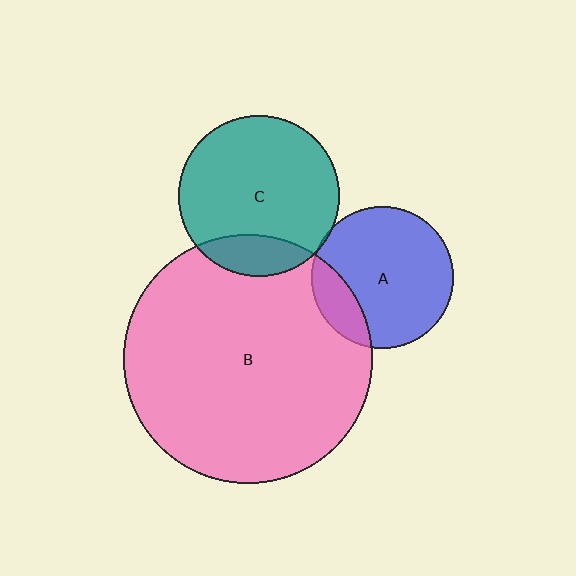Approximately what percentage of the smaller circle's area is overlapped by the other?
Approximately 20%.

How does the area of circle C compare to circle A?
Approximately 1.3 times.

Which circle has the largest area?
Circle B (pink).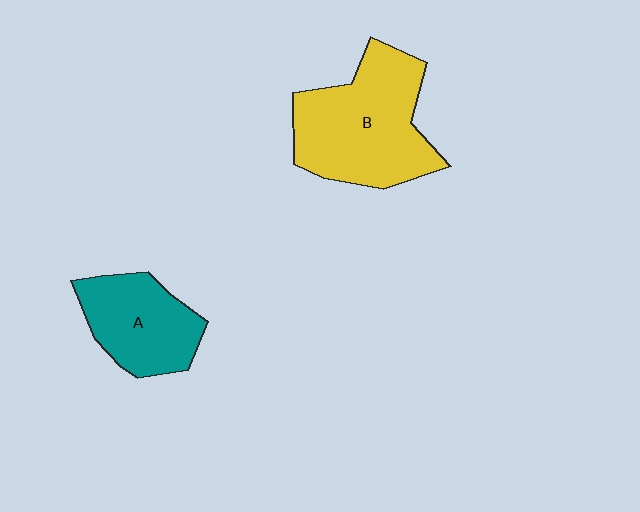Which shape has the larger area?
Shape B (yellow).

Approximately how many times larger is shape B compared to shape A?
Approximately 1.5 times.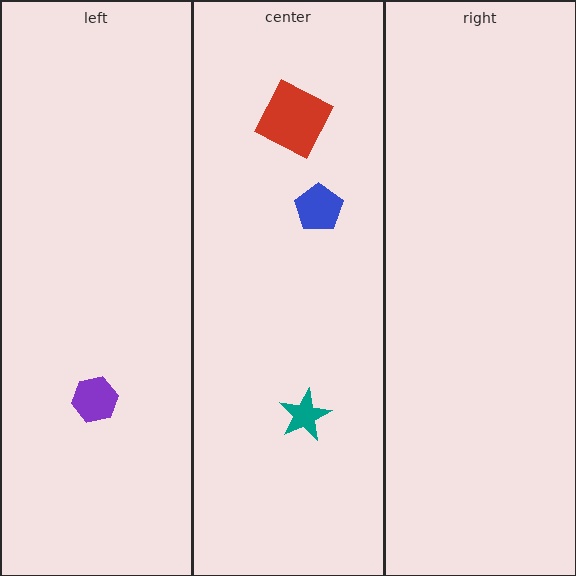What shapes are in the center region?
The blue pentagon, the red square, the teal star.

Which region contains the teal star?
The center region.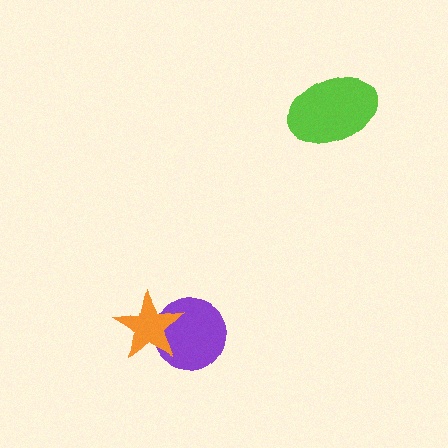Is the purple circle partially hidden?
Yes, it is partially covered by another shape.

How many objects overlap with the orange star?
1 object overlaps with the orange star.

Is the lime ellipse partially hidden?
No, no other shape covers it.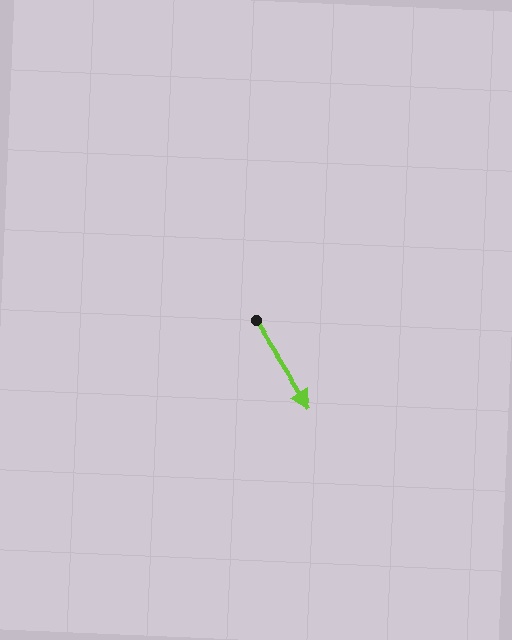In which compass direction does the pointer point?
Southeast.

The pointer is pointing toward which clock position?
Roughly 5 o'clock.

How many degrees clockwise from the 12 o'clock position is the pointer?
Approximately 147 degrees.